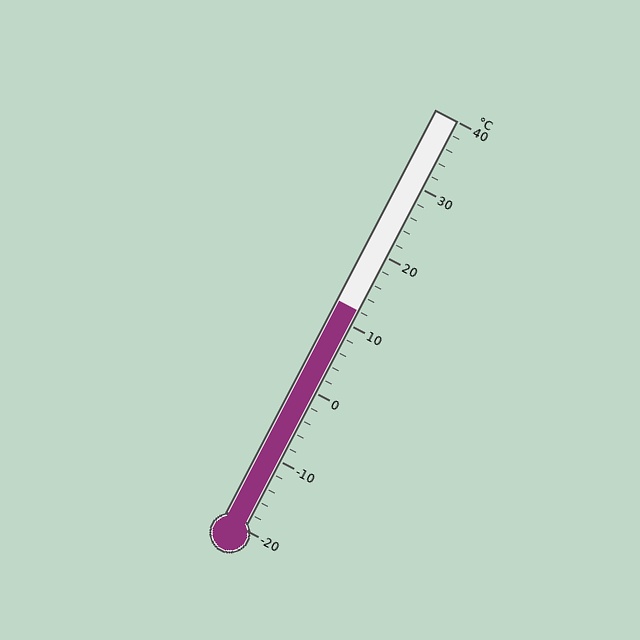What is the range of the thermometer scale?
The thermometer scale ranges from -20°C to 40°C.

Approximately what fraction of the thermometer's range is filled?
The thermometer is filled to approximately 55% of its range.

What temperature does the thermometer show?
The thermometer shows approximately 12°C.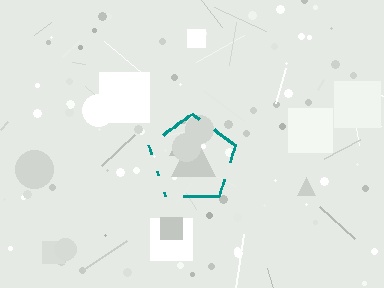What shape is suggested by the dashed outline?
The dashed outline suggests a pentagon.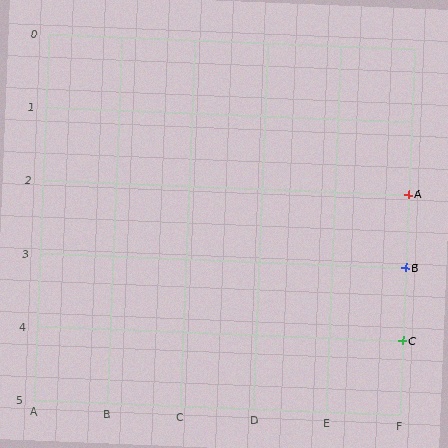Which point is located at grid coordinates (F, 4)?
Point C is at (F, 4).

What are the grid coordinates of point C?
Point C is at grid coordinates (F, 4).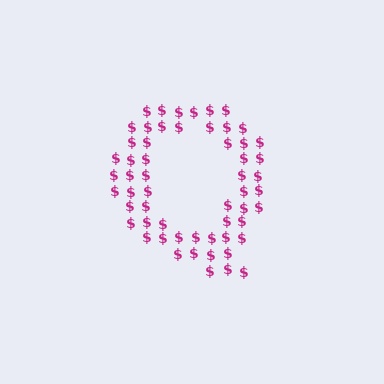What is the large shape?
The large shape is the letter Q.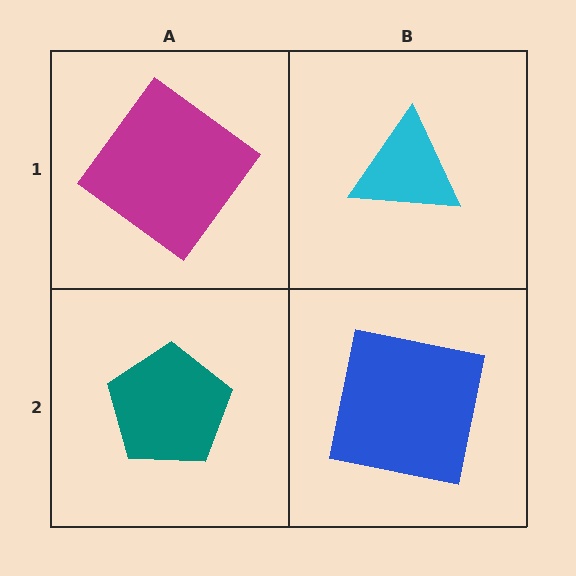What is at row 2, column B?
A blue square.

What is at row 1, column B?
A cyan triangle.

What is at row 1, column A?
A magenta diamond.